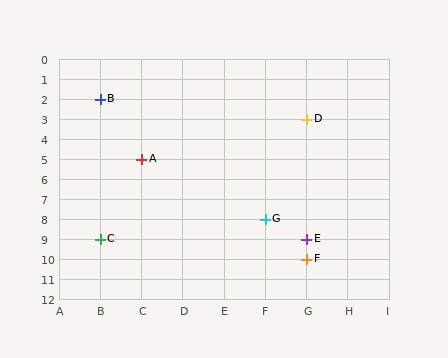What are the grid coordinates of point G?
Point G is at grid coordinates (F, 8).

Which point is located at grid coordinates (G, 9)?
Point E is at (G, 9).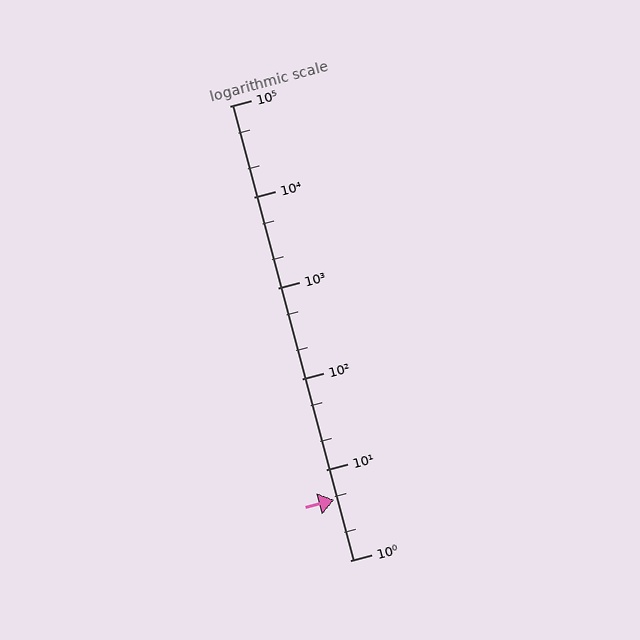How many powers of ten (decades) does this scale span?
The scale spans 5 decades, from 1 to 100000.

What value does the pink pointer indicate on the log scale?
The pointer indicates approximately 4.6.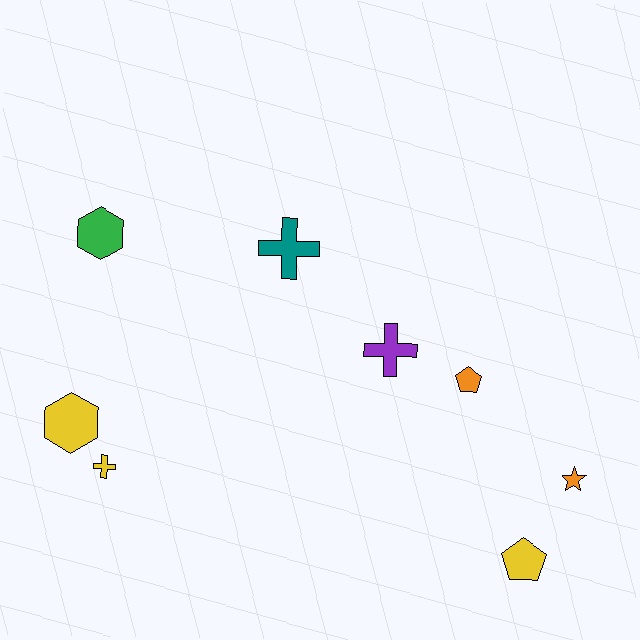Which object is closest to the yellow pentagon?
The orange star is closest to the yellow pentagon.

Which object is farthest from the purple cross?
The yellow hexagon is farthest from the purple cross.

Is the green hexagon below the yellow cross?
No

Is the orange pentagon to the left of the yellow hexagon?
No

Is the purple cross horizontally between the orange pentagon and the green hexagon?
Yes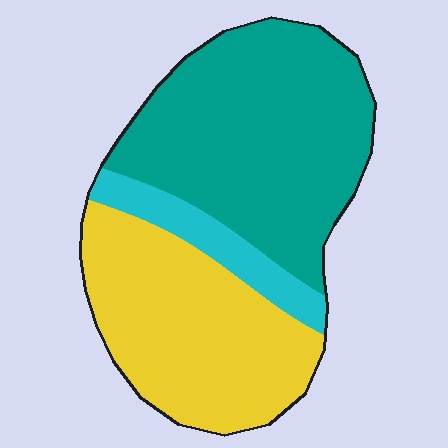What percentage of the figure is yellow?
Yellow covers about 40% of the figure.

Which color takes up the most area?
Teal, at roughly 50%.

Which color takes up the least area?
Cyan, at roughly 10%.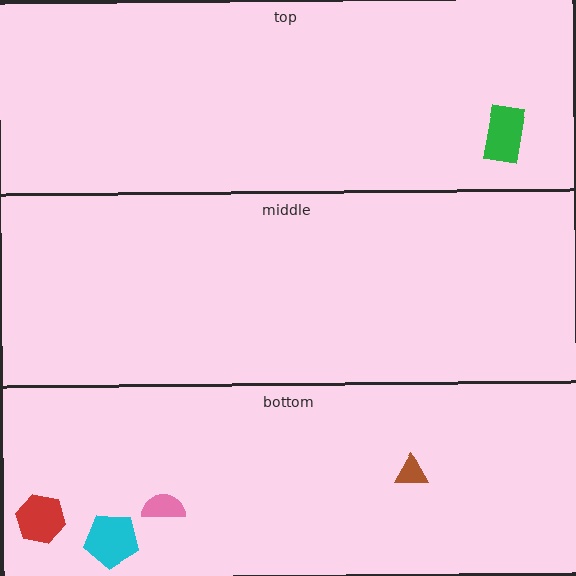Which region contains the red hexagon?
The bottom region.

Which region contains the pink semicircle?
The bottom region.